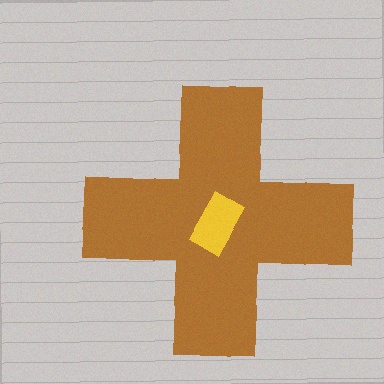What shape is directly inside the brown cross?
The yellow rectangle.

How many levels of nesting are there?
2.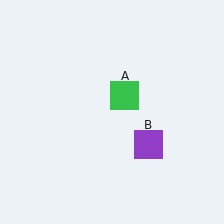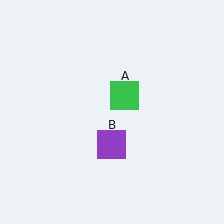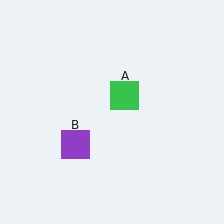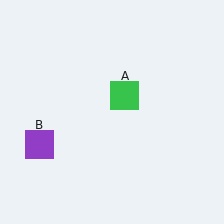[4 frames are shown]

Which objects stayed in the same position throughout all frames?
Green square (object A) remained stationary.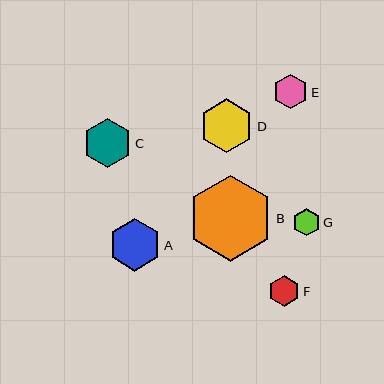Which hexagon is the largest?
Hexagon B is the largest with a size of approximately 86 pixels.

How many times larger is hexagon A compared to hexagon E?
Hexagon A is approximately 1.5 times the size of hexagon E.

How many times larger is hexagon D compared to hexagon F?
Hexagon D is approximately 1.7 times the size of hexagon F.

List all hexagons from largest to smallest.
From largest to smallest: B, D, A, C, E, F, G.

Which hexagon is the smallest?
Hexagon G is the smallest with a size of approximately 27 pixels.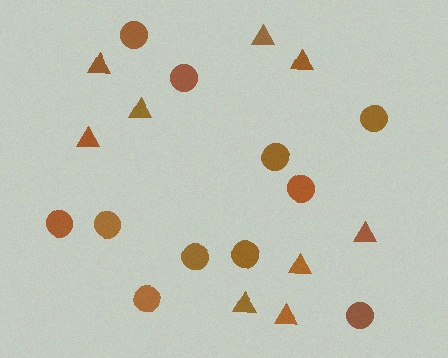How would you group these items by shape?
There are 2 groups: one group of triangles (9) and one group of circles (11).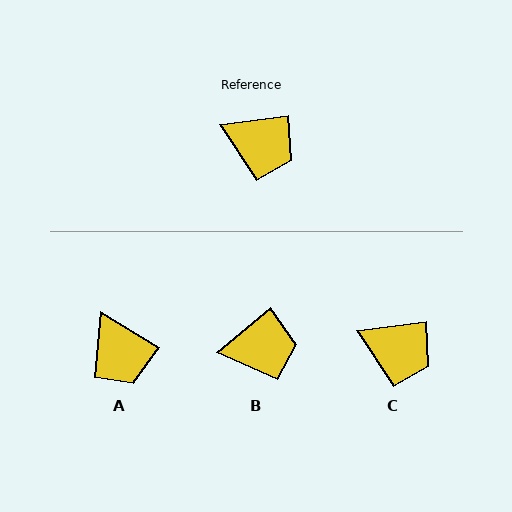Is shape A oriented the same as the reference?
No, it is off by about 38 degrees.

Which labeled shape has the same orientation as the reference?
C.